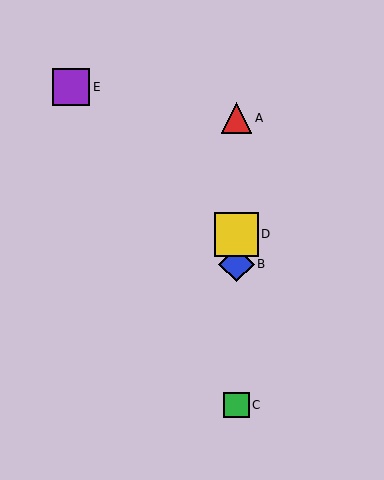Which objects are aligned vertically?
Objects A, B, C, D are aligned vertically.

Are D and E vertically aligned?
No, D is at x≈236 and E is at x≈71.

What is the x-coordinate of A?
Object A is at x≈236.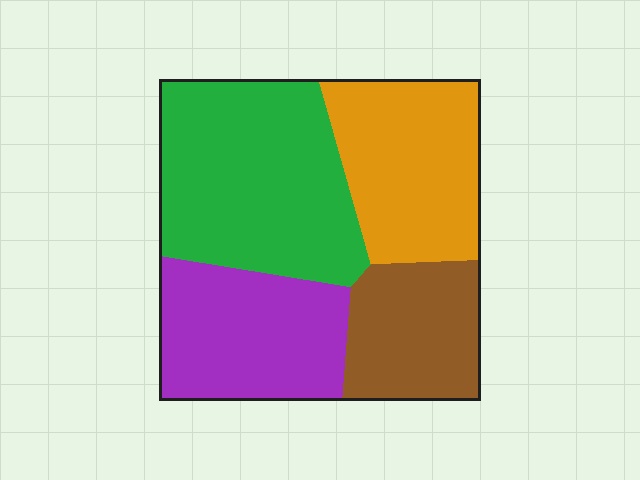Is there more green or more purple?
Green.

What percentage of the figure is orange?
Orange takes up about one quarter (1/4) of the figure.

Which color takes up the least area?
Brown, at roughly 20%.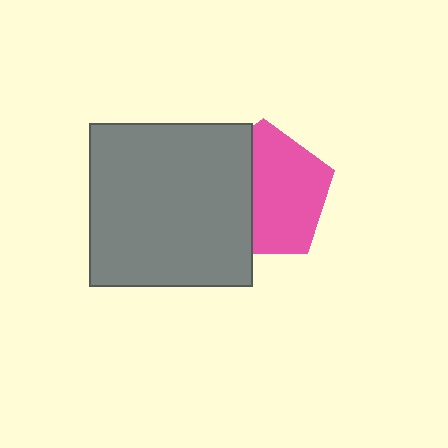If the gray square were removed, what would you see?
You would see the complete pink pentagon.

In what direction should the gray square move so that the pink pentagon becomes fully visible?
The gray square should move left. That is the shortest direction to clear the overlap and leave the pink pentagon fully visible.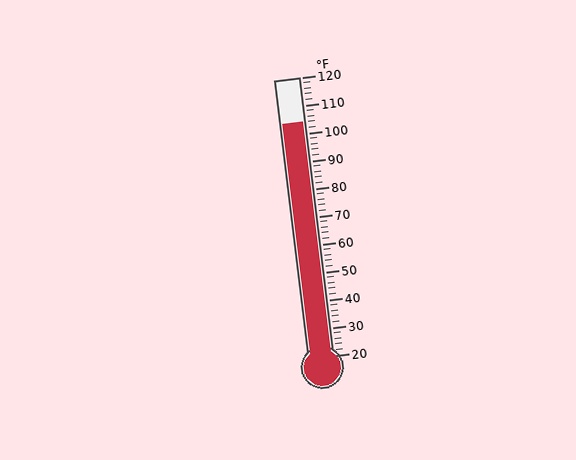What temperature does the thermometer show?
The thermometer shows approximately 104°F.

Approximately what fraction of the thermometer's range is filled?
The thermometer is filled to approximately 85% of its range.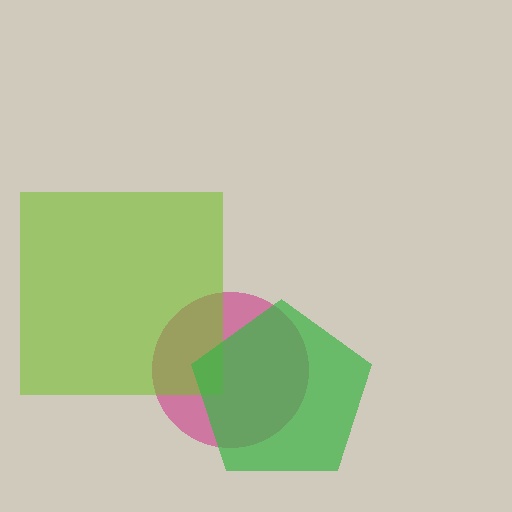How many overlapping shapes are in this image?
There are 3 overlapping shapes in the image.